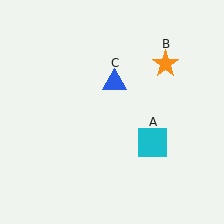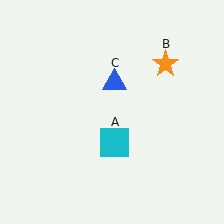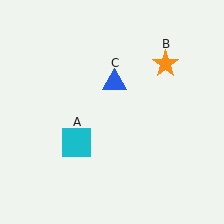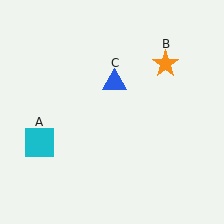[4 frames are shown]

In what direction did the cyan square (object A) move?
The cyan square (object A) moved left.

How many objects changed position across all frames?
1 object changed position: cyan square (object A).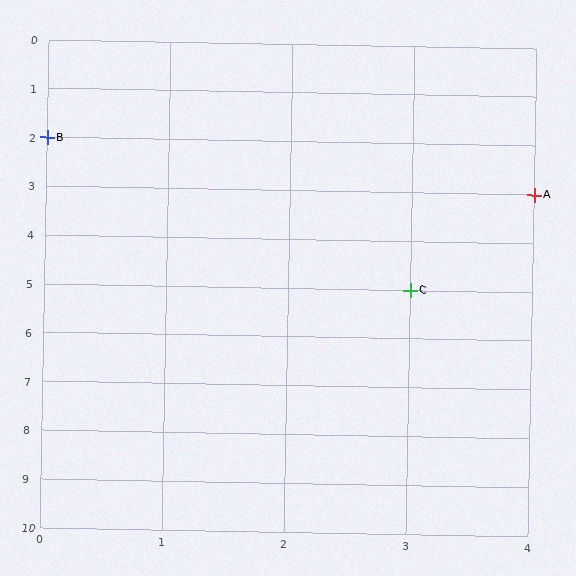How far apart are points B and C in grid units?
Points B and C are 3 columns and 3 rows apart (about 4.2 grid units diagonally).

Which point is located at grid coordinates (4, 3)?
Point A is at (4, 3).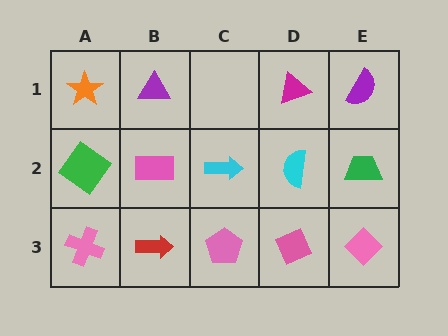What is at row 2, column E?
A green trapezoid.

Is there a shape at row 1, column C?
No, that cell is empty.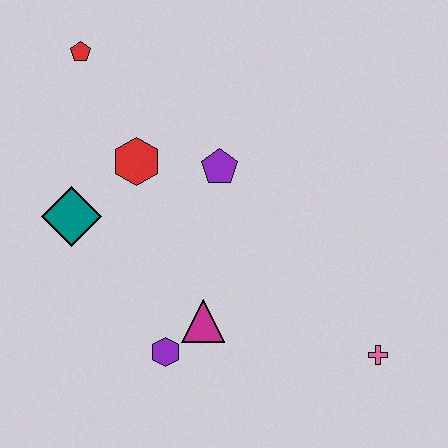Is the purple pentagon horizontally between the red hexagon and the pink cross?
Yes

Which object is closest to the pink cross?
The magenta triangle is closest to the pink cross.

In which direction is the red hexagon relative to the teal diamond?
The red hexagon is to the right of the teal diamond.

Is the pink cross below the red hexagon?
Yes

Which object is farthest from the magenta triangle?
The red pentagon is farthest from the magenta triangle.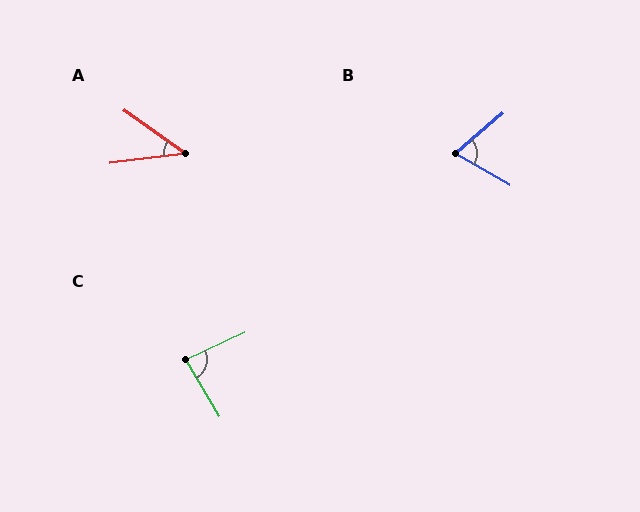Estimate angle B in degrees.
Approximately 71 degrees.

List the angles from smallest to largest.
A (43°), B (71°), C (84°).